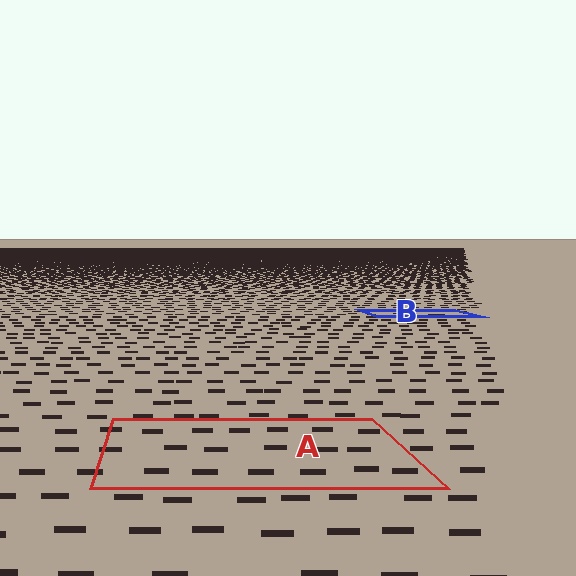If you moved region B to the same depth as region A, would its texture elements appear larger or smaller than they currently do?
They would appear larger. At a closer depth, the same texture elements are projected at a bigger on-screen size.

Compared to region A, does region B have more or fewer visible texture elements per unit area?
Region B has more texture elements per unit area — they are packed more densely because it is farther away.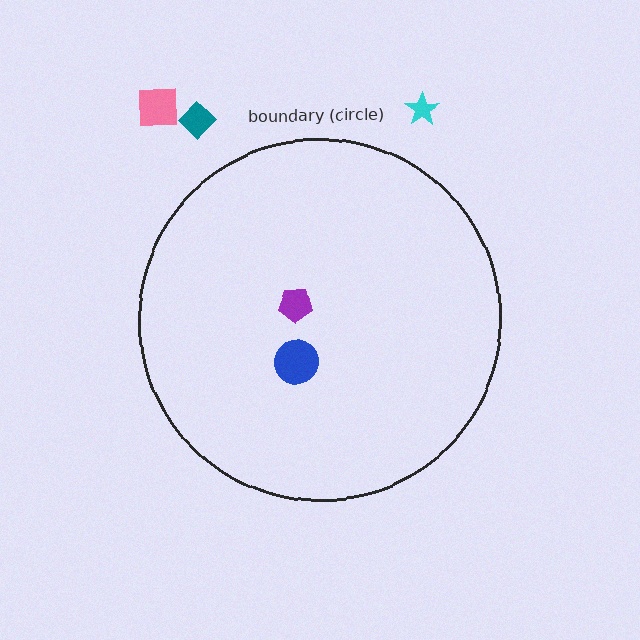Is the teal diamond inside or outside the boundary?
Outside.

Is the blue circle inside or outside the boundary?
Inside.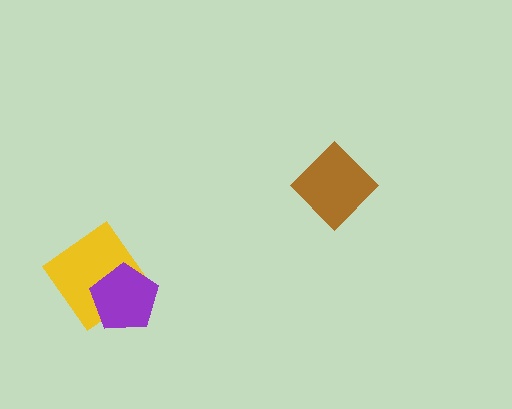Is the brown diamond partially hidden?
No, no other shape covers it.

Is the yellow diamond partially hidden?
Yes, it is partially covered by another shape.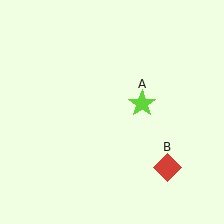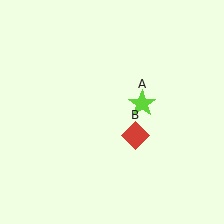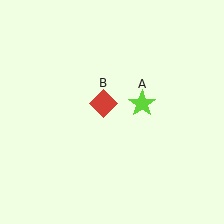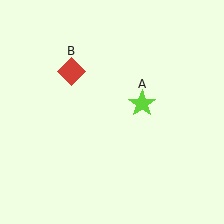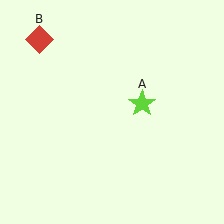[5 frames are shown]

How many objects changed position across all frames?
1 object changed position: red diamond (object B).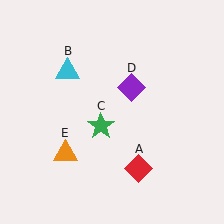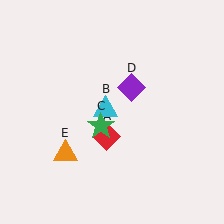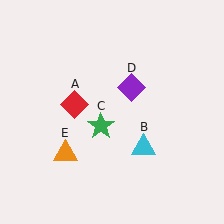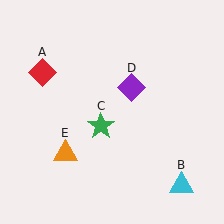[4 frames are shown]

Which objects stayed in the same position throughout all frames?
Green star (object C) and purple diamond (object D) and orange triangle (object E) remained stationary.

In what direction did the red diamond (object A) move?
The red diamond (object A) moved up and to the left.